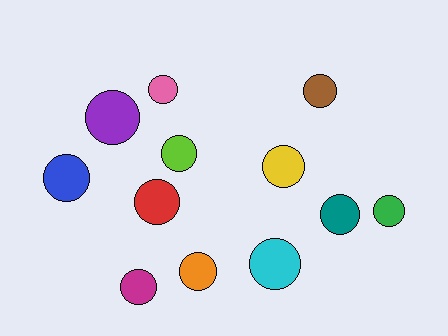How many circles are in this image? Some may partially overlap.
There are 12 circles.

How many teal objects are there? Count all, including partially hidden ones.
There is 1 teal object.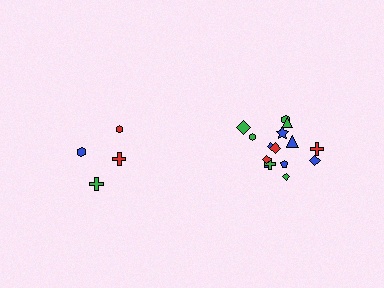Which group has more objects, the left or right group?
The right group.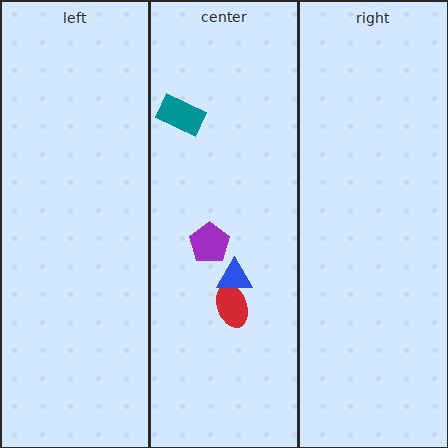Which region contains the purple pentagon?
The center region.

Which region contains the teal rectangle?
The center region.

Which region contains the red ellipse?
The center region.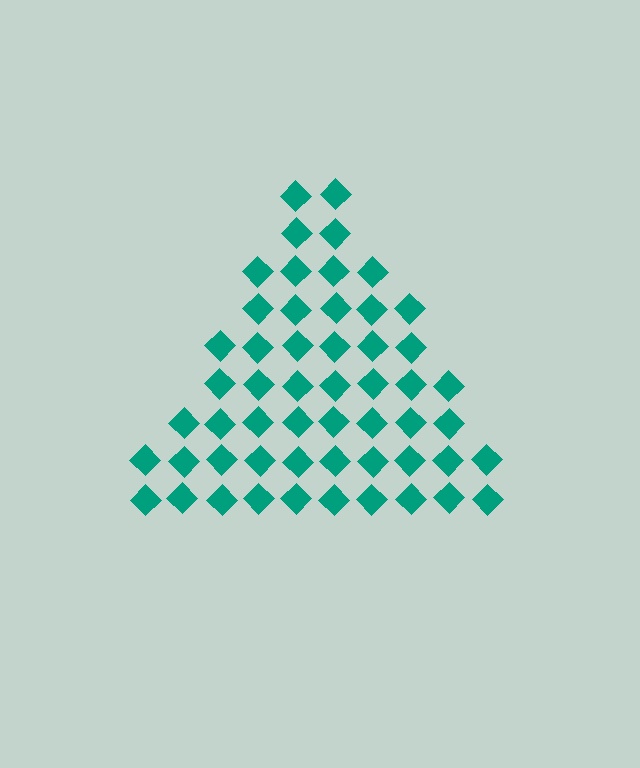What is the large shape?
The large shape is a triangle.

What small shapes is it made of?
It is made of small diamonds.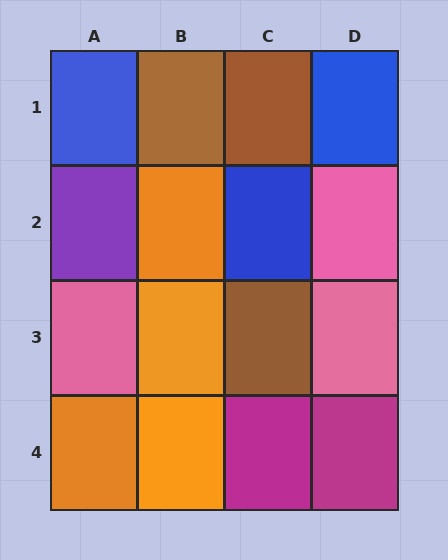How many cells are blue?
3 cells are blue.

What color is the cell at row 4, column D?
Magenta.